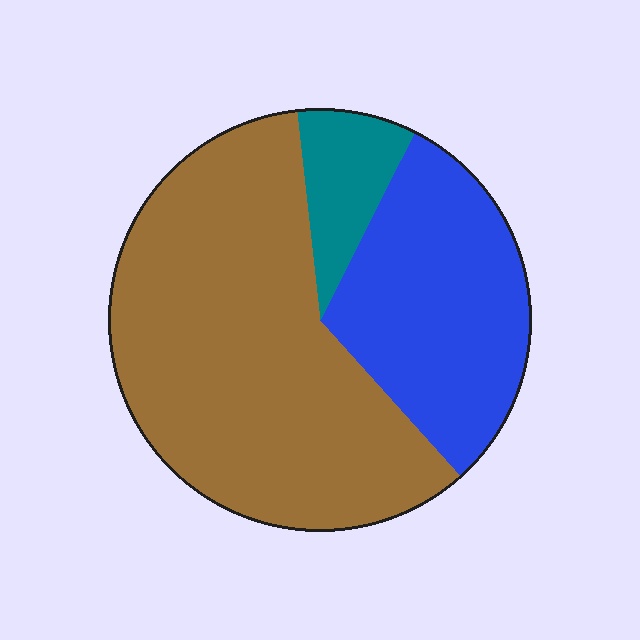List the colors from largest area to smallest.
From largest to smallest: brown, blue, teal.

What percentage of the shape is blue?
Blue takes up about one third (1/3) of the shape.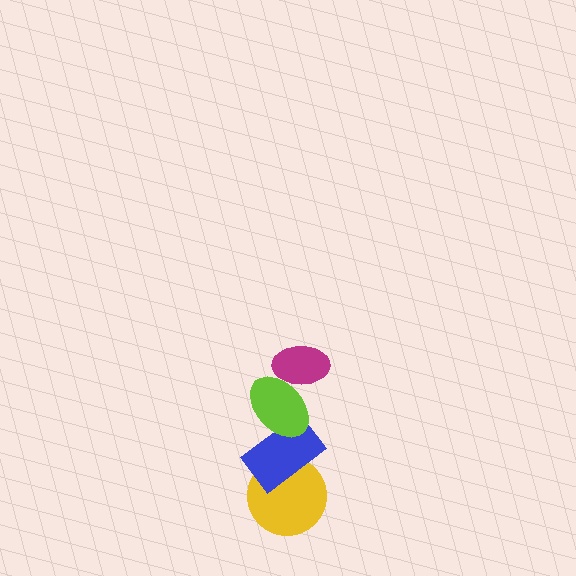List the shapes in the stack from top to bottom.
From top to bottom: the magenta ellipse, the lime ellipse, the blue rectangle, the yellow circle.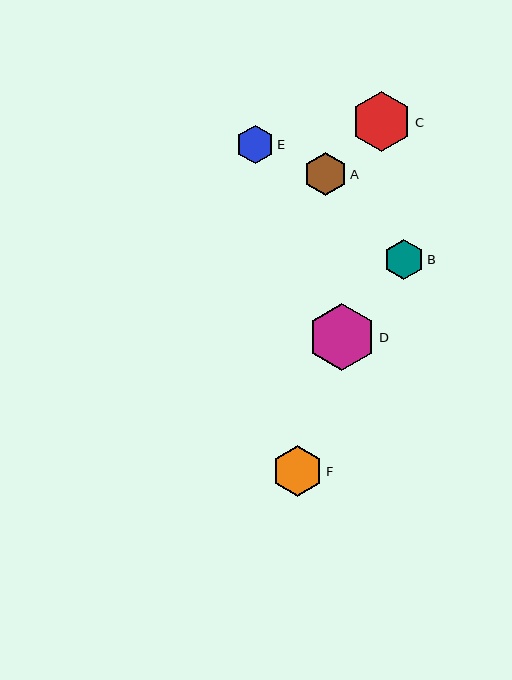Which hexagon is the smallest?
Hexagon E is the smallest with a size of approximately 38 pixels.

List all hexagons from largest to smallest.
From largest to smallest: D, C, F, A, B, E.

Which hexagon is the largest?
Hexagon D is the largest with a size of approximately 68 pixels.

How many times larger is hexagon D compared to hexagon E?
Hexagon D is approximately 1.8 times the size of hexagon E.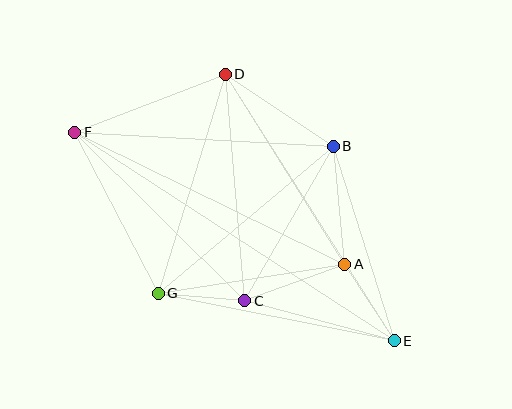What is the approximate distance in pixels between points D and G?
The distance between D and G is approximately 229 pixels.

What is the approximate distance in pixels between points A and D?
The distance between A and D is approximately 225 pixels.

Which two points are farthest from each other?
Points E and F are farthest from each other.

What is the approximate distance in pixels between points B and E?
The distance between B and E is approximately 204 pixels.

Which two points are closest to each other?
Points C and G are closest to each other.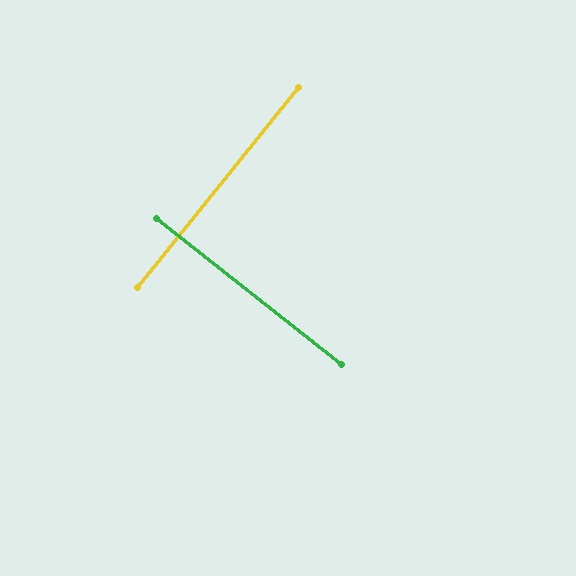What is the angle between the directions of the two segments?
Approximately 89 degrees.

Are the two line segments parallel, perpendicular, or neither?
Perpendicular — they meet at approximately 89°.